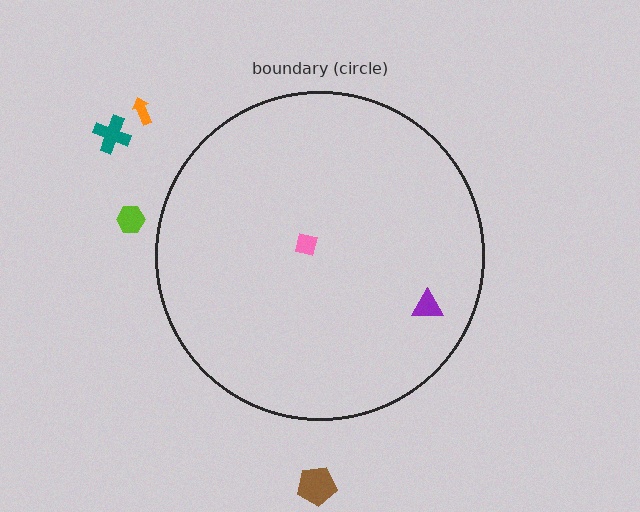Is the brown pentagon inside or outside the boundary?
Outside.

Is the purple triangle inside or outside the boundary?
Inside.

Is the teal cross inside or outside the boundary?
Outside.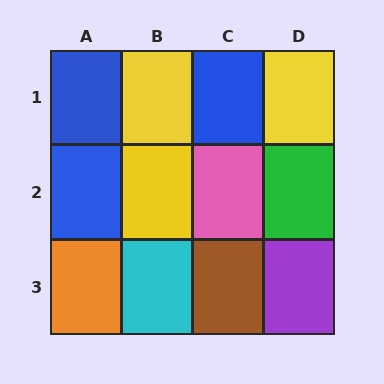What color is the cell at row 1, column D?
Yellow.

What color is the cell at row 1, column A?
Blue.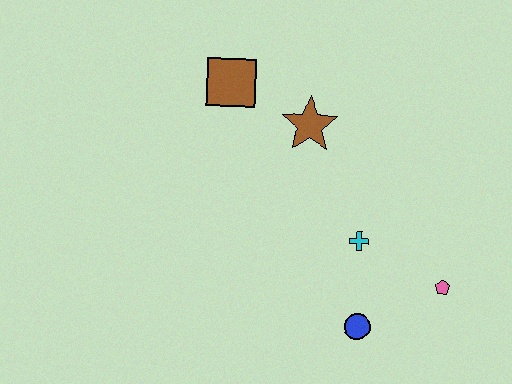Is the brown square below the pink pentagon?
No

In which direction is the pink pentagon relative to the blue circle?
The pink pentagon is to the right of the blue circle.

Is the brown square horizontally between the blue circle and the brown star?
No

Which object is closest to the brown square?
The brown star is closest to the brown square.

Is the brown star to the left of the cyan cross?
Yes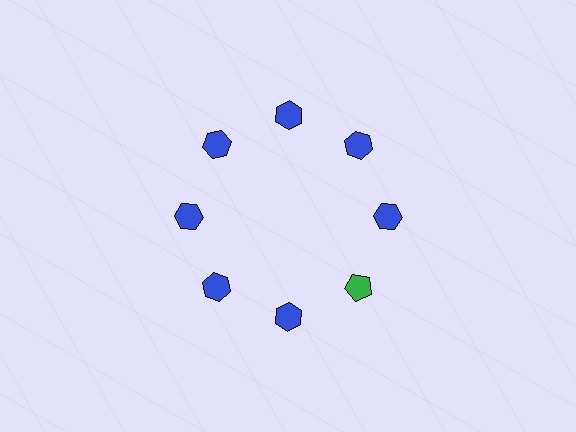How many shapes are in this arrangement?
There are 8 shapes arranged in a ring pattern.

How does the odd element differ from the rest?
It differs in both color (green instead of blue) and shape (pentagon instead of hexagon).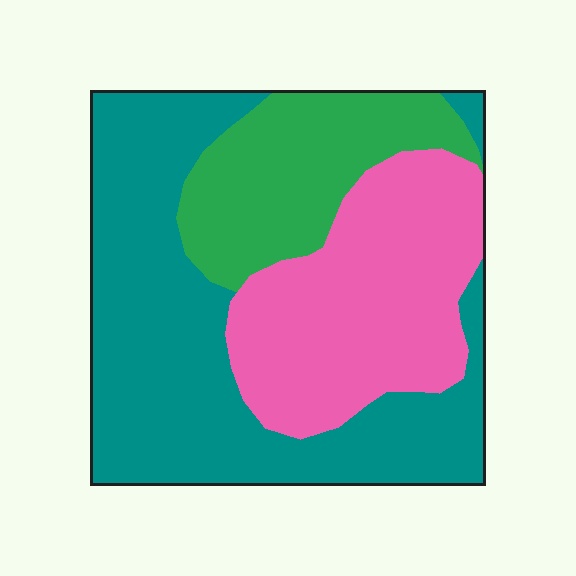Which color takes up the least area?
Green, at roughly 20%.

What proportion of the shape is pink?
Pink covers 32% of the shape.